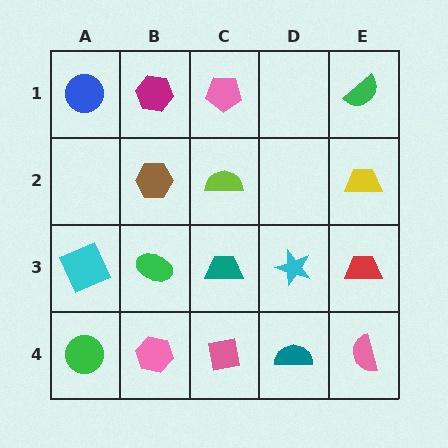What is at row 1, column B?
A magenta hexagon.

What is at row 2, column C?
A lime semicircle.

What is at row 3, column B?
A green ellipse.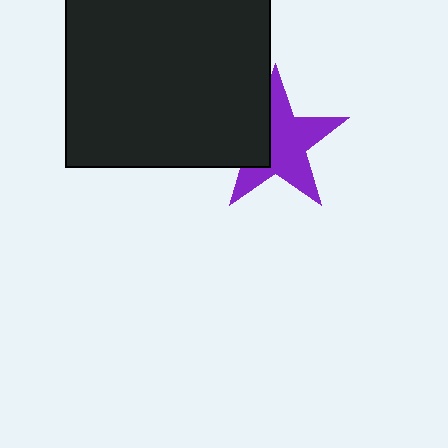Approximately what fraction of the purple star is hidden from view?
Roughly 33% of the purple star is hidden behind the black square.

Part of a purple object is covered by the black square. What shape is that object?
It is a star.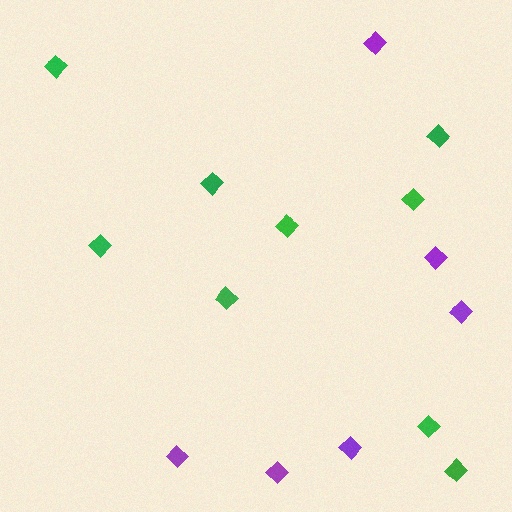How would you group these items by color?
There are 2 groups: one group of green diamonds (9) and one group of purple diamonds (6).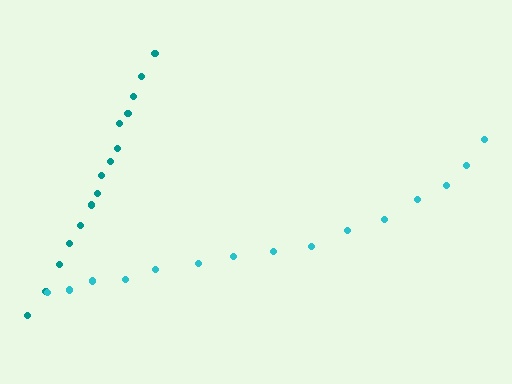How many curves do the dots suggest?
There are 2 distinct paths.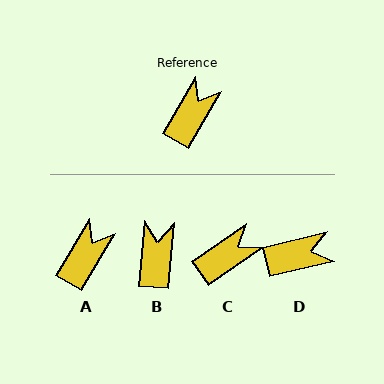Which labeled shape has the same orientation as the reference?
A.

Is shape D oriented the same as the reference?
No, it is off by about 46 degrees.